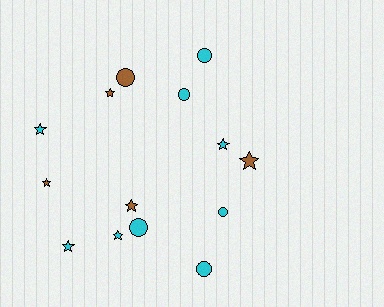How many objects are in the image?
There are 14 objects.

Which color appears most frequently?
Cyan, with 9 objects.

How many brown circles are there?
There is 1 brown circle.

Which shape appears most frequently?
Star, with 8 objects.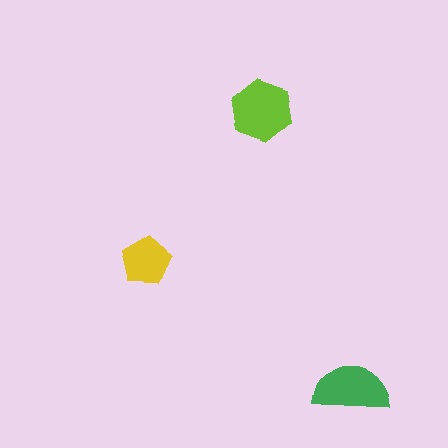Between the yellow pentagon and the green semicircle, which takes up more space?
The green semicircle.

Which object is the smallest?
The yellow pentagon.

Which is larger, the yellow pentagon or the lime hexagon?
The lime hexagon.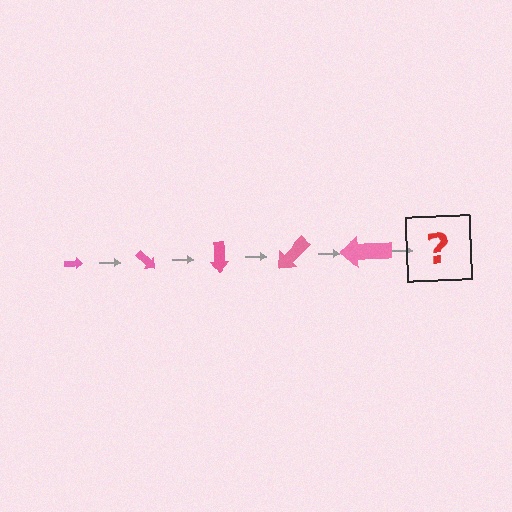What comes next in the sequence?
The next element should be an arrow, larger than the previous one and rotated 225 degrees from the start.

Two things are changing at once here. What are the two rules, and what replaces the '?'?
The two rules are that the arrow grows larger each step and it rotates 45 degrees each step. The '?' should be an arrow, larger than the previous one and rotated 225 degrees from the start.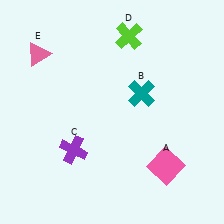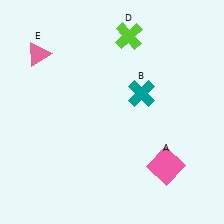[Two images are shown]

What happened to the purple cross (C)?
The purple cross (C) was removed in Image 2. It was in the bottom-left area of Image 1.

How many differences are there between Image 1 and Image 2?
There is 1 difference between the two images.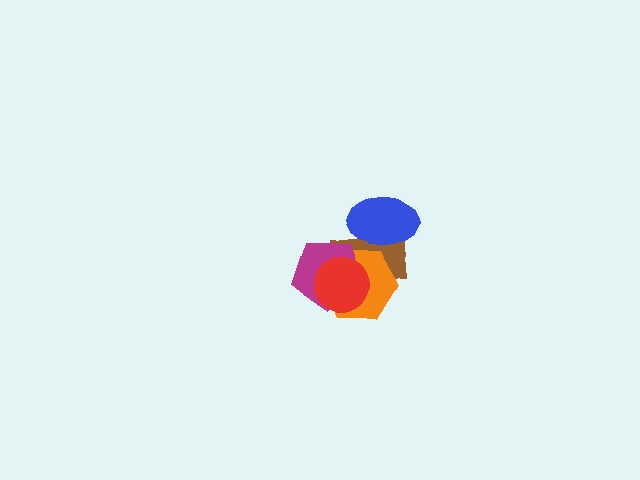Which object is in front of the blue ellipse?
The orange hexagon is in front of the blue ellipse.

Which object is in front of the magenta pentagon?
The red circle is in front of the magenta pentagon.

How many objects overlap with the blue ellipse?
2 objects overlap with the blue ellipse.